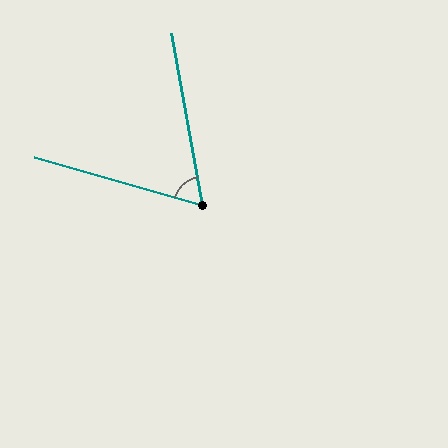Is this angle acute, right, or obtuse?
It is acute.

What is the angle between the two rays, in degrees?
Approximately 64 degrees.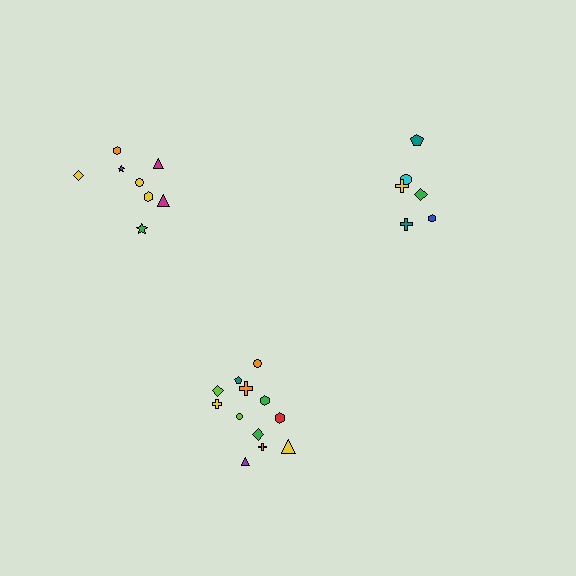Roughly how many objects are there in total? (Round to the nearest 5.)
Roughly 25 objects in total.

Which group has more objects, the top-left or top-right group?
The top-left group.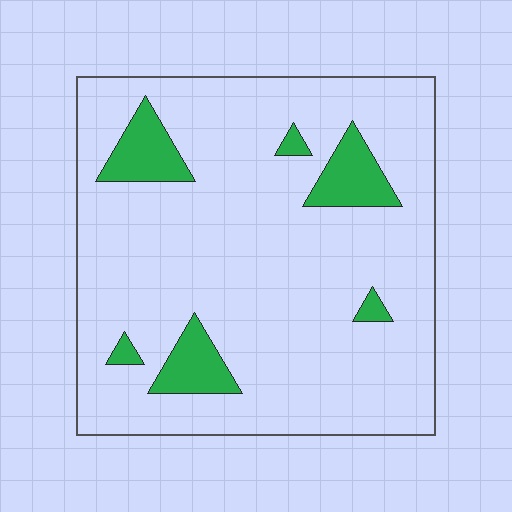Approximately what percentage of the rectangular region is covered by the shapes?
Approximately 10%.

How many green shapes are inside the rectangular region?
6.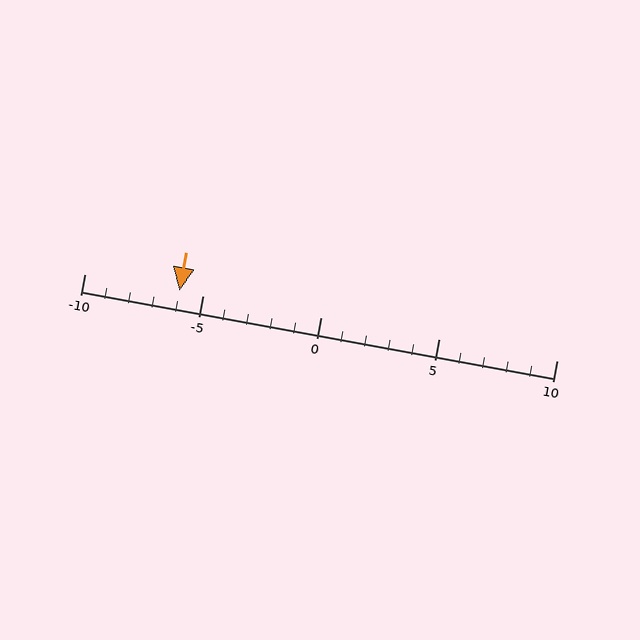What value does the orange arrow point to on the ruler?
The orange arrow points to approximately -6.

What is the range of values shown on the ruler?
The ruler shows values from -10 to 10.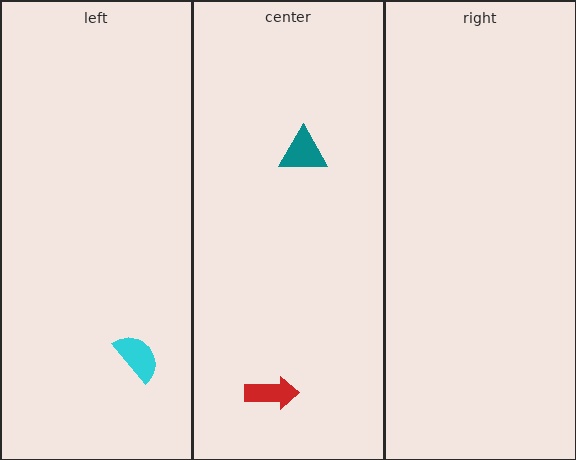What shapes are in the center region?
The red arrow, the teal triangle.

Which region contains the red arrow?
The center region.